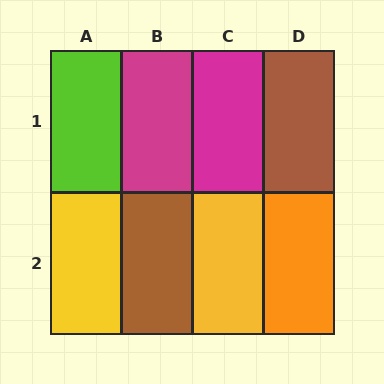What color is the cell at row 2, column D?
Orange.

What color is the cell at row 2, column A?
Yellow.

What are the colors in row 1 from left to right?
Lime, magenta, magenta, brown.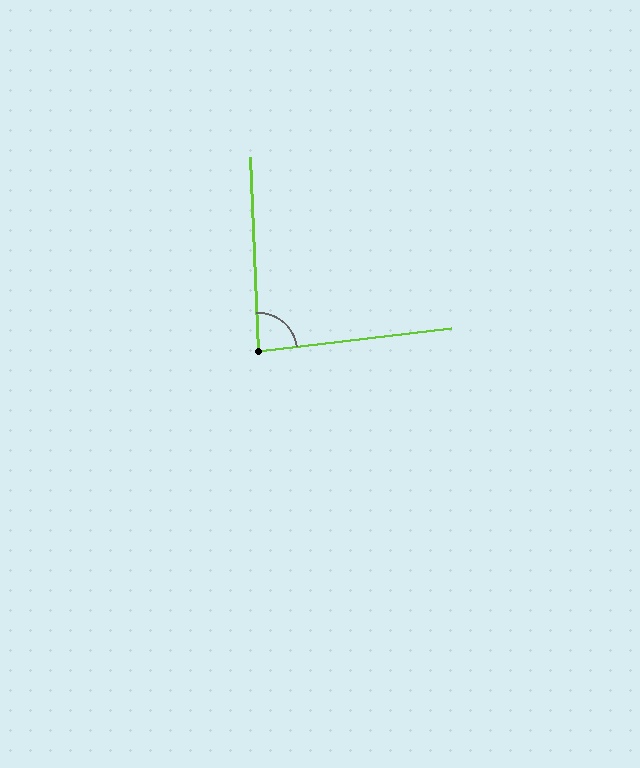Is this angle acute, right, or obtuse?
It is approximately a right angle.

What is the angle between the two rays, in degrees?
Approximately 85 degrees.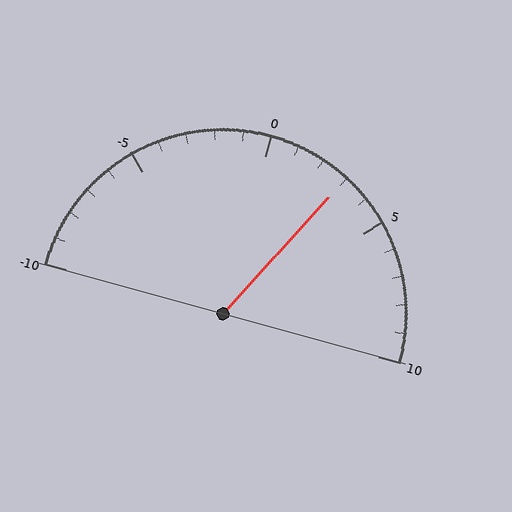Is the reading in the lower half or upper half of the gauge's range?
The reading is in the upper half of the range (-10 to 10).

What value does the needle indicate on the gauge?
The needle indicates approximately 3.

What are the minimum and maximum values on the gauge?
The gauge ranges from -10 to 10.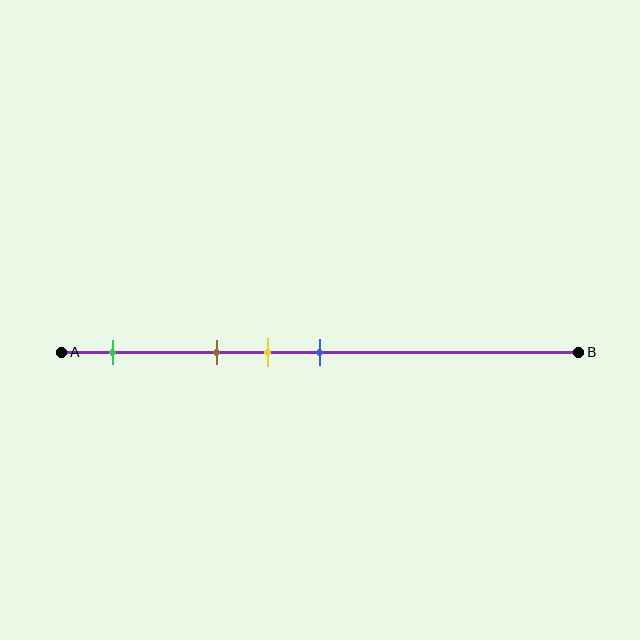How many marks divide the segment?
There are 4 marks dividing the segment.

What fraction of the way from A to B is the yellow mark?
The yellow mark is approximately 40% (0.4) of the way from A to B.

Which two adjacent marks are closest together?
The yellow and blue marks are the closest adjacent pair.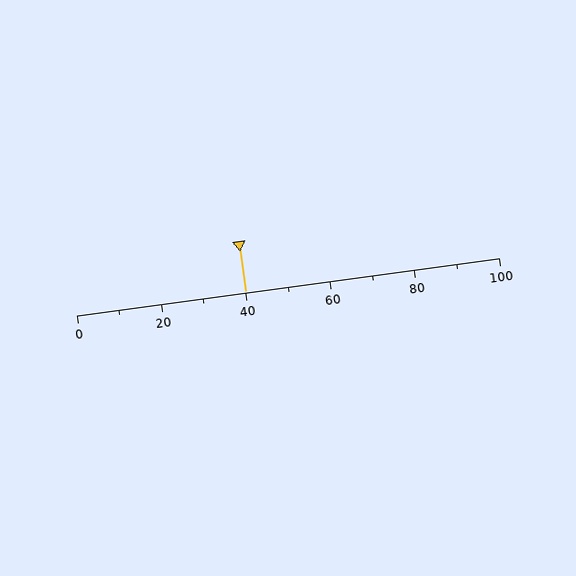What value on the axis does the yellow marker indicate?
The marker indicates approximately 40.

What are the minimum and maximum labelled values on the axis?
The axis runs from 0 to 100.